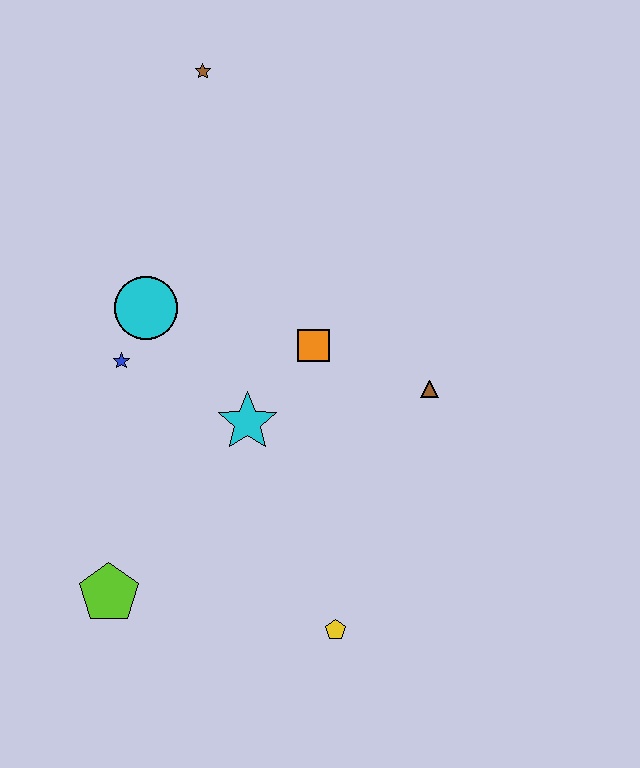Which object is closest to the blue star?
The cyan circle is closest to the blue star.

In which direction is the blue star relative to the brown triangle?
The blue star is to the left of the brown triangle.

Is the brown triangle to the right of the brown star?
Yes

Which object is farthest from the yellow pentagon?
The brown star is farthest from the yellow pentagon.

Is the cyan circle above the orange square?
Yes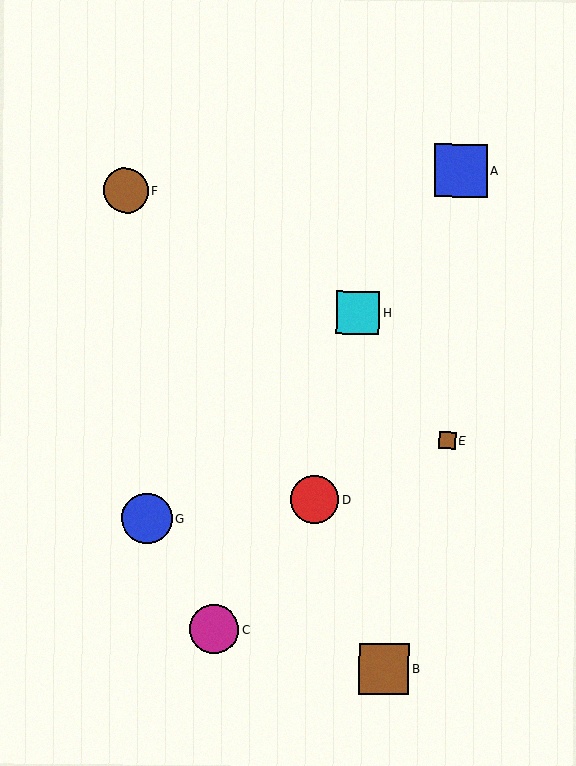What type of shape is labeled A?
Shape A is a blue square.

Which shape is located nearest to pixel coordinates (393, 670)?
The brown square (labeled B) at (384, 669) is nearest to that location.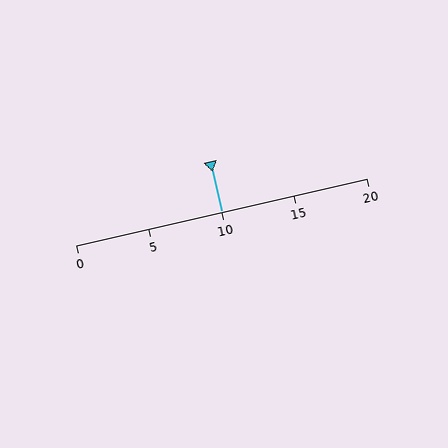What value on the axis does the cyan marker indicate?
The marker indicates approximately 10.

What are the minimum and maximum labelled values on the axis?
The axis runs from 0 to 20.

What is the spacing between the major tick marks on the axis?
The major ticks are spaced 5 apart.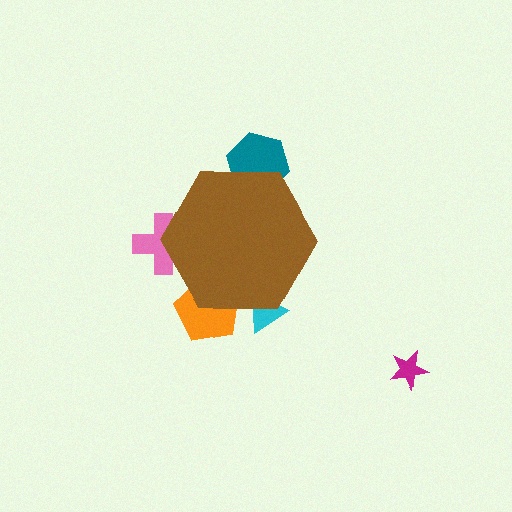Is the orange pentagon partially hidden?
Yes, the orange pentagon is partially hidden behind the brown hexagon.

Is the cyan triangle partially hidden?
Yes, the cyan triangle is partially hidden behind the brown hexagon.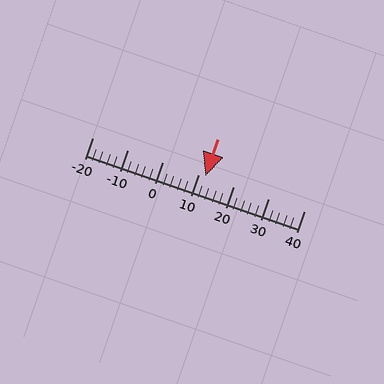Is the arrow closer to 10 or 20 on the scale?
The arrow is closer to 10.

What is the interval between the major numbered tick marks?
The major tick marks are spaced 10 units apart.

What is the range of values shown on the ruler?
The ruler shows values from -20 to 40.